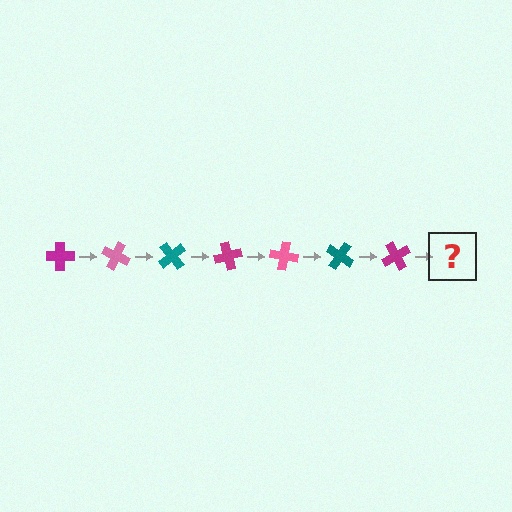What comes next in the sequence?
The next element should be a pink cross, rotated 175 degrees from the start.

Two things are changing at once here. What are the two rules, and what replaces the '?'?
The two rules are that it rotates 25 degrees each step and the color cycles through magenta, pink, and teal. The '?' should be a pink cross, rotated 175 degrees from the start.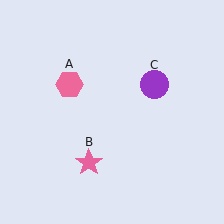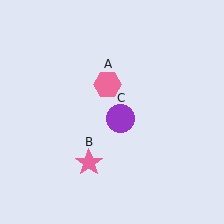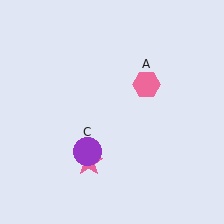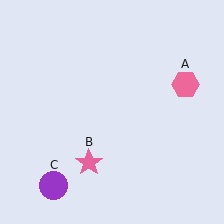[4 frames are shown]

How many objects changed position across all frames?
2 objects changed position: pink hexagon (object A), purple circle (object C).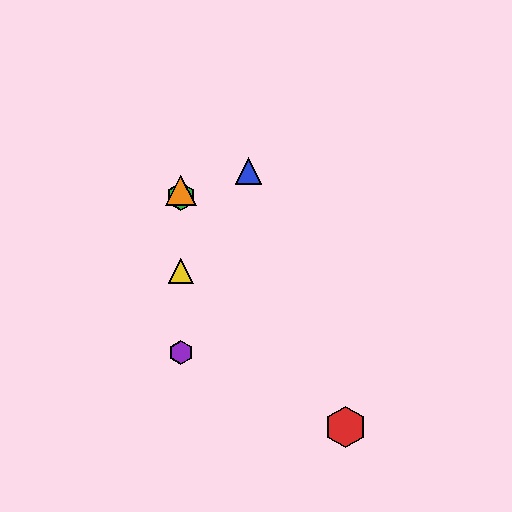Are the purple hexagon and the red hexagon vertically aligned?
No, the purple hexagon is at x≈181 and the red hexagon is at x≈346.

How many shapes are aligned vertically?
4 shapes (the green hexagon, the yellow triangle, the purple hexagon, the orange triangle) are aligned vertically.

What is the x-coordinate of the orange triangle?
The orange triangle is at x≈181.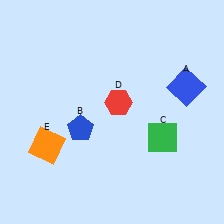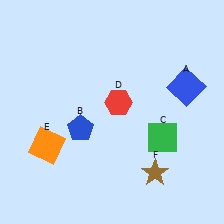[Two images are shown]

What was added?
A brown star (F) was added in Image 2.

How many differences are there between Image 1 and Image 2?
There is 1 difference between the two images.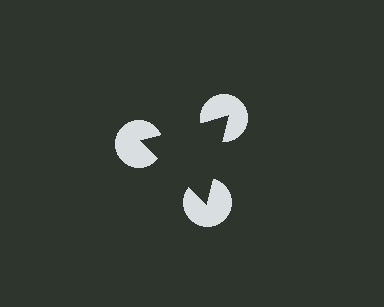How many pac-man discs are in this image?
There are 3 — one at each vertex of the illusory triangle.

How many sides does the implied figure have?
3 sides.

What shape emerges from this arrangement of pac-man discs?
An illusory triangle — its edges are inferred from the aligned wedge cuts in the pac-man discs, not physically drawn.